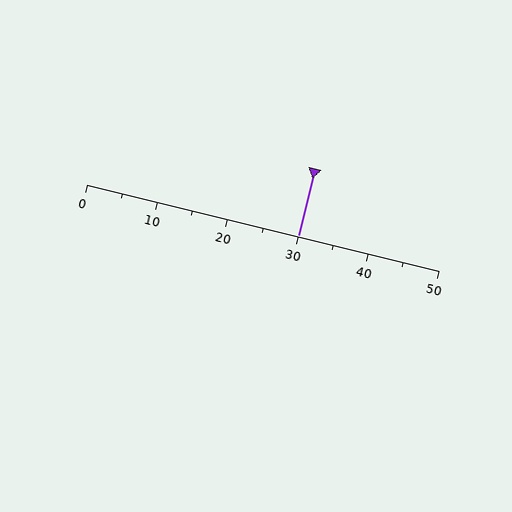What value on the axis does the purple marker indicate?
The marker indicates approximately 30.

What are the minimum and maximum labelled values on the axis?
The axis runs from 0 to 50.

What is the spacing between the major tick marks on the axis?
The major ticks are spaced 10 apart.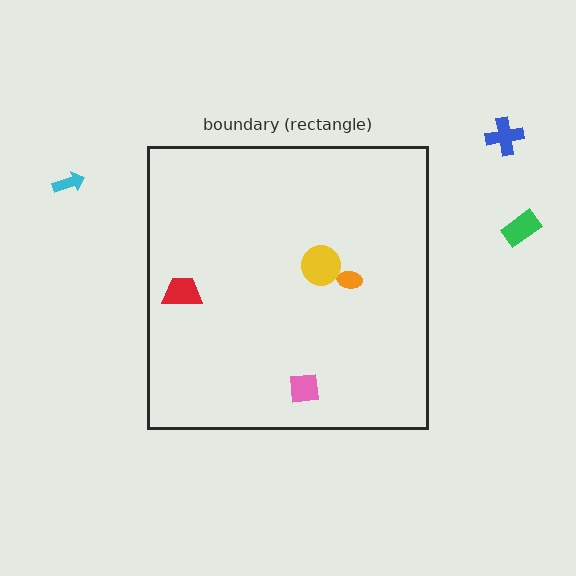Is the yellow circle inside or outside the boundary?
Inside.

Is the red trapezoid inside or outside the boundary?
Inside.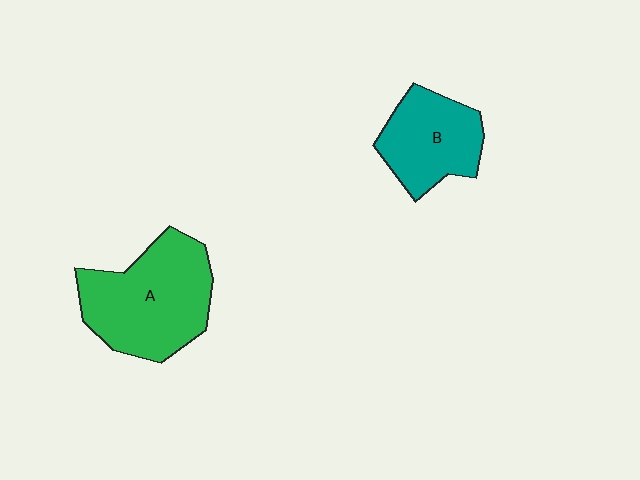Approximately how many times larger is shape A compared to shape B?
Approximately 1.5 times.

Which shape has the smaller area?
Shape B (teal).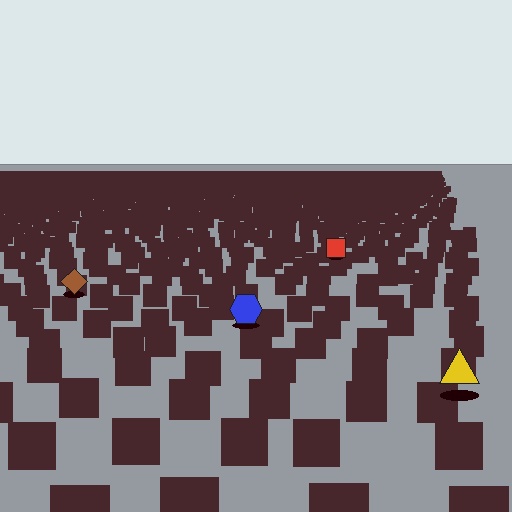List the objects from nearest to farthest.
From nearest to farthest: the yellow triangle, the blue hexagon, the brown diamond, the red square.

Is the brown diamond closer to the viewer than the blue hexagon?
No. The blue hexagon is closer — you can tell from the texture gradient: the ground texture is coarser near it.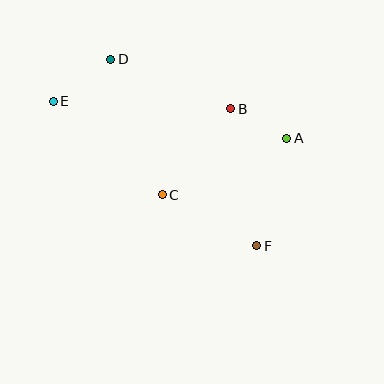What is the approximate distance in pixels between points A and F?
The distance between A and F is approximately 112 pixels.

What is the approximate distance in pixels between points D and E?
The distance between D and E is approximately 71 pixels.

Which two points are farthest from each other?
Points E and F are farthest from each other.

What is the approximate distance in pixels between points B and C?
The distance between B and C is approximately 110 pixels.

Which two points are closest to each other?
Points A and B are closest to each other.